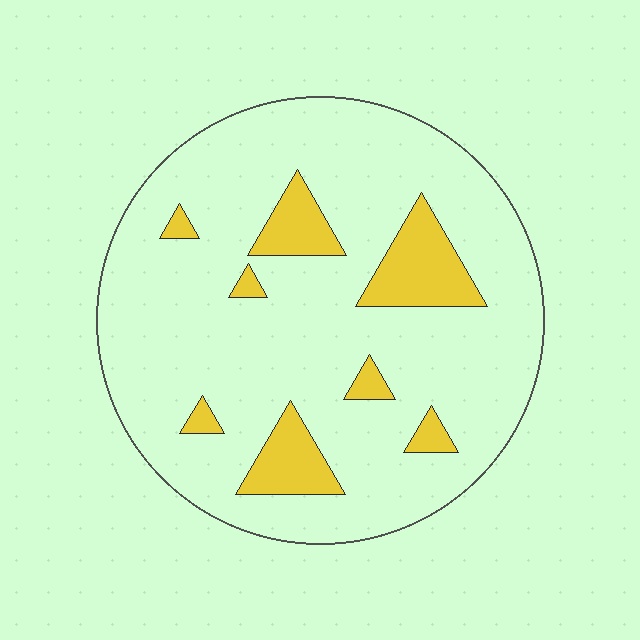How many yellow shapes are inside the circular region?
8.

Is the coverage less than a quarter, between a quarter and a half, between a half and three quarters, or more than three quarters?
Less than a quarter.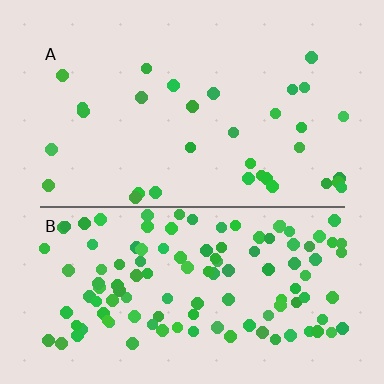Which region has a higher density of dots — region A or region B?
B (the bottom).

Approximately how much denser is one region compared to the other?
Approximately 3.8× — region B over region A.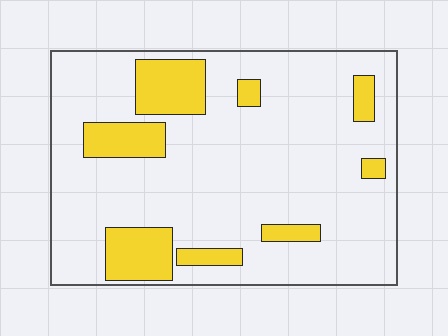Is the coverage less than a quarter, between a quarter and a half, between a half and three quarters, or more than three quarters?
Less than a quarter.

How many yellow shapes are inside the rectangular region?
8.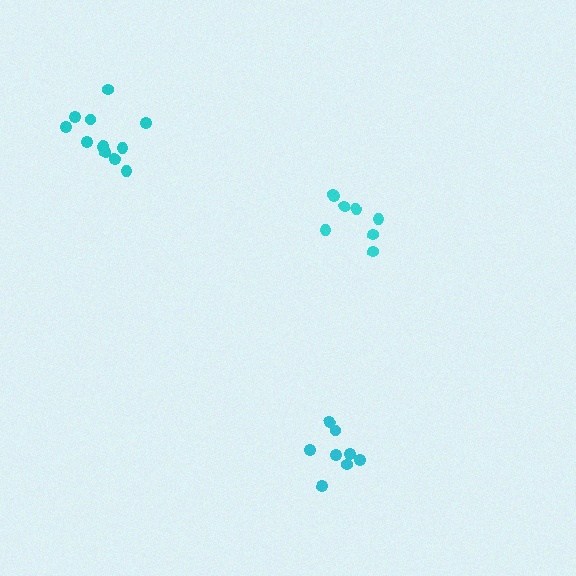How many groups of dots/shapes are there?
There are 3 groups.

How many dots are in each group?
Group 1: 8 dots, Group 2: 8 dots, Group 3: 11 dots (27 total).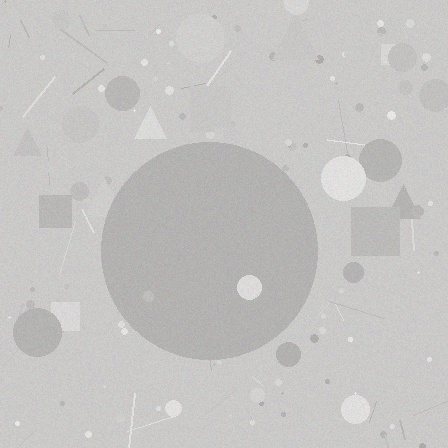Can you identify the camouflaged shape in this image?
The camouflaged shape is a circle.